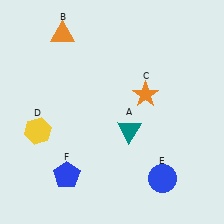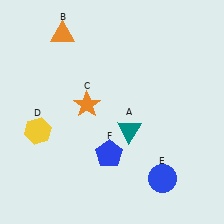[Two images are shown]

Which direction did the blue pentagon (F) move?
The blue pentagon (F) moved right.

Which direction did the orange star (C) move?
The orange star (C) moved left.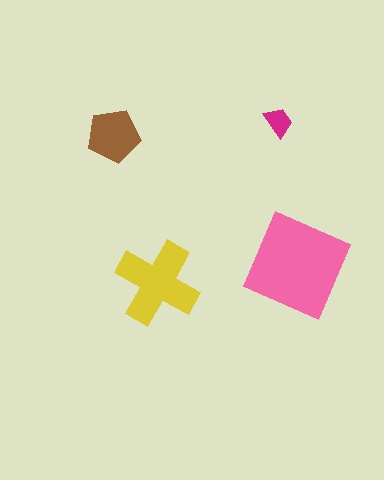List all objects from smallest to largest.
The magenta trapezoid, the brown pentagon, the yellow cross, the pink square.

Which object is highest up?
The magenta trapezoid is topmost.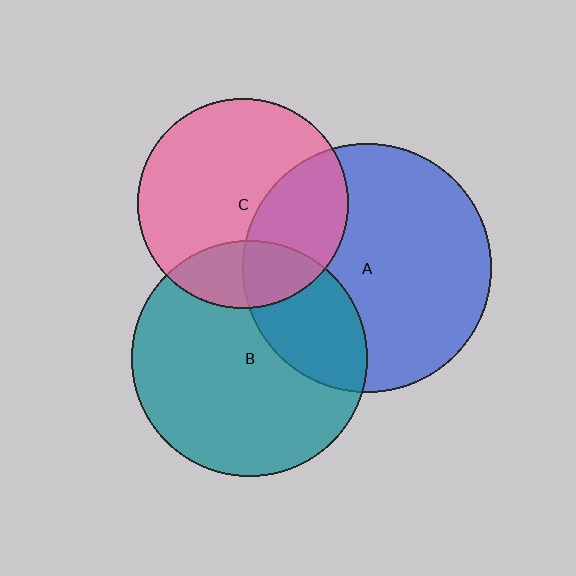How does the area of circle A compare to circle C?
Approximately 1.4 times.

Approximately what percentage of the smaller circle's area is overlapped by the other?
Approximately 20%.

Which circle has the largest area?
Circle A (blue).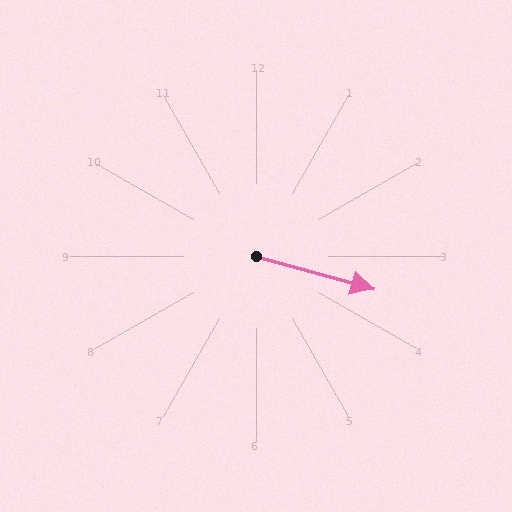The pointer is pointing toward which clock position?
Roughly 4 o'clock.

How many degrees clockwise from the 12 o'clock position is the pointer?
Approximately 106 degrees.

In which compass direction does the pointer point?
East.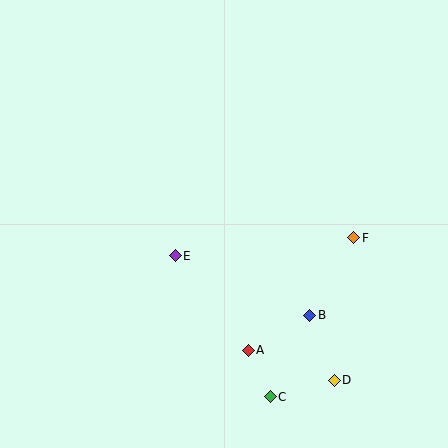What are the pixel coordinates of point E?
Point E is at (175, 256).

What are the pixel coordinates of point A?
Point A is at (248, 350).